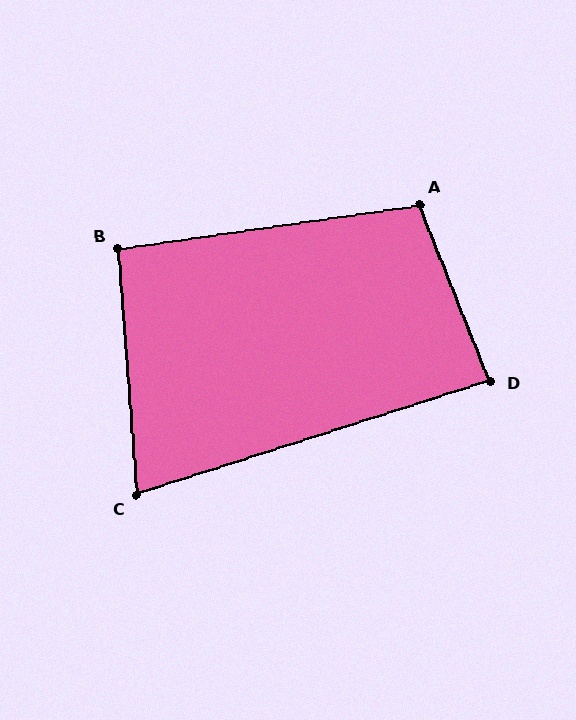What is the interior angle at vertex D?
Approximately 86 degrees (approximately right).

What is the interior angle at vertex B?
Approximately 94 degrees (approximately right).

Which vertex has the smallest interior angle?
C, at approximately 76 degrees.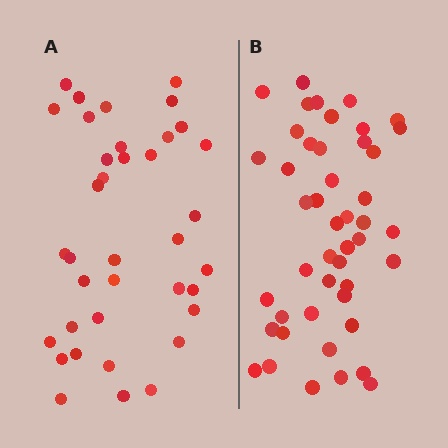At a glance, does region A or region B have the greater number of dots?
Region B (the right region) has more dots.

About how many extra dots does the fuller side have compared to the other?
Region B has roughly 8 or so more dots than region A.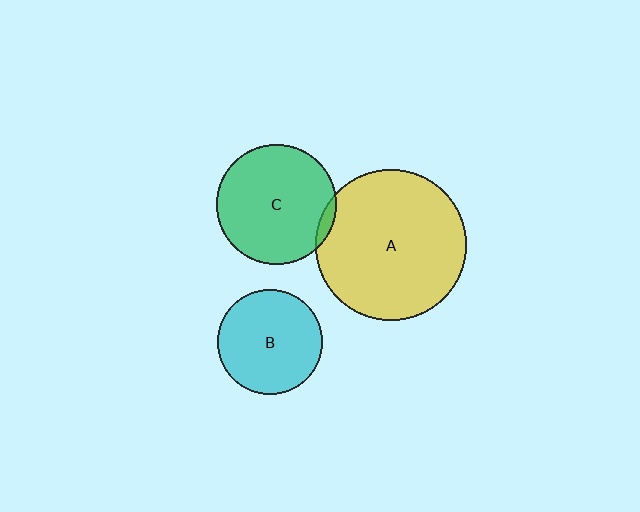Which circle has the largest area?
Circle A (yellow).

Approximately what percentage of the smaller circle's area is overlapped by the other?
Approximately 5%.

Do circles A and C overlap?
Yes.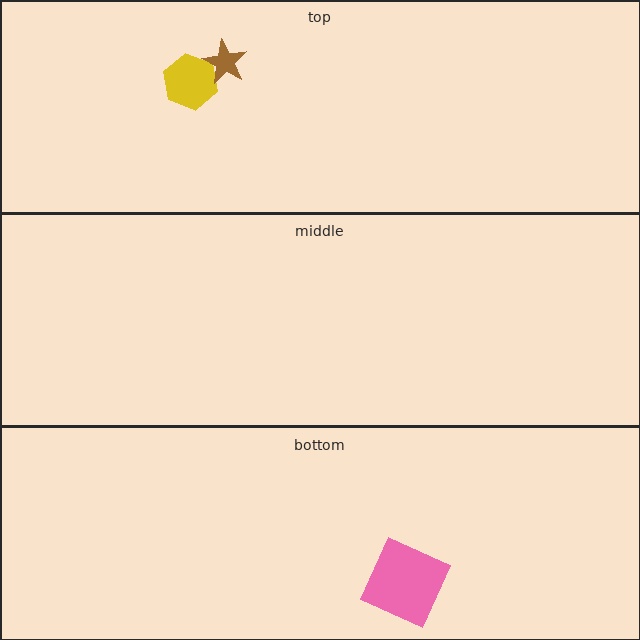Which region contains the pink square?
The bottom region.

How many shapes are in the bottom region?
1.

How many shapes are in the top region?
2.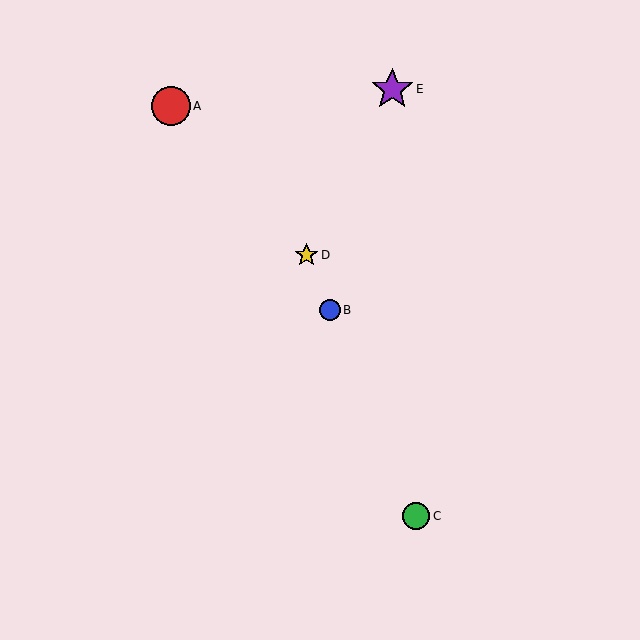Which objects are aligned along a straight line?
Objects B, C, D are aligned along a straight line.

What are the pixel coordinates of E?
Object E is at (392, 89).